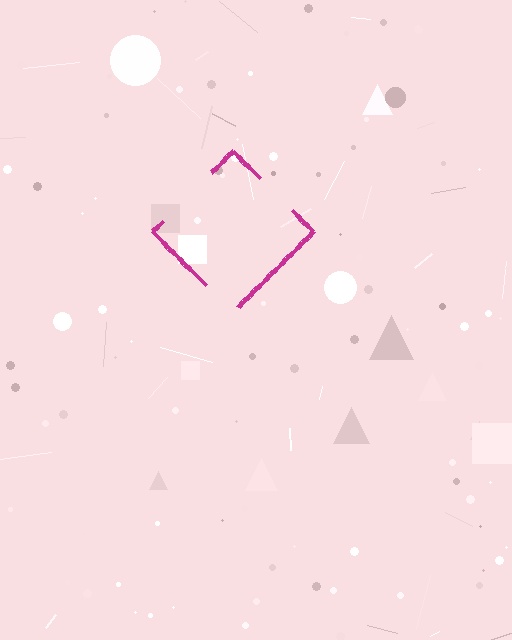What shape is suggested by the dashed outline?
The dashed outline suggests a diamond.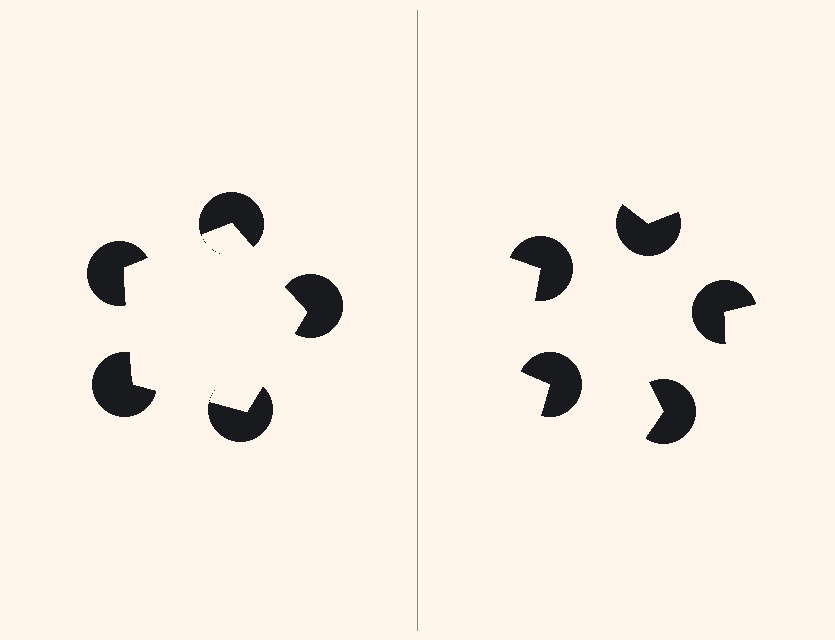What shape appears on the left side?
An illusory pentagon.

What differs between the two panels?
The pac-man discs are positioned identically on both sides; only the wedge orientations differ. On the left they align to a pentagon; on the right they are misaligned.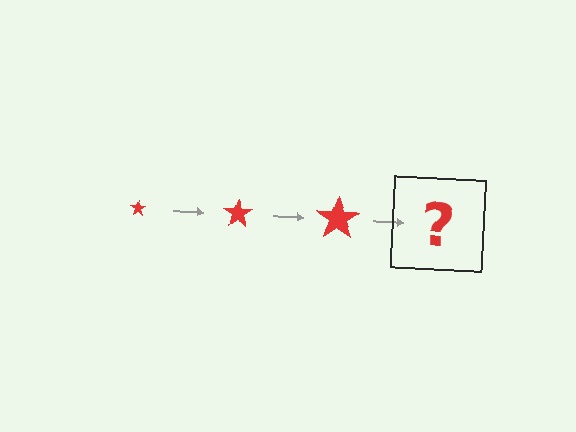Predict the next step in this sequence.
The next step is a red star, larger than the previous one.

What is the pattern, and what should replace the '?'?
The pattern is that the star gets progressively larger each step. The '?' should be a red star, larger than the previous one.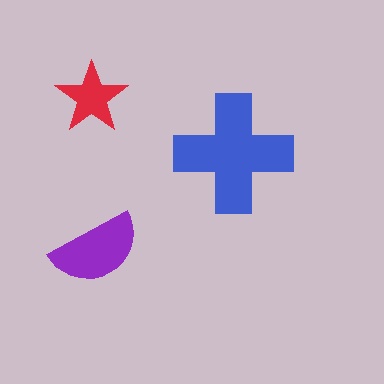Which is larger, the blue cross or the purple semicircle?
The blue cross.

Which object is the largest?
The blue cross.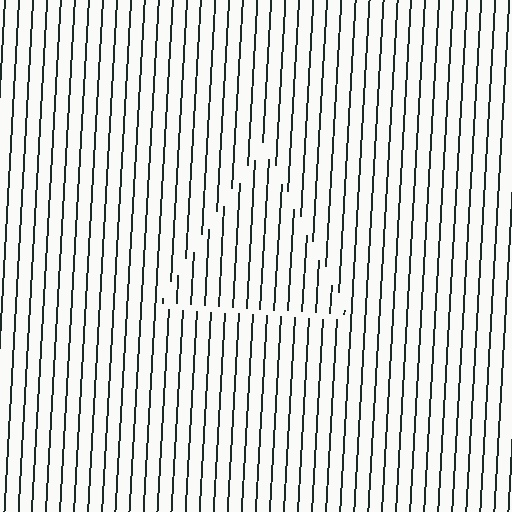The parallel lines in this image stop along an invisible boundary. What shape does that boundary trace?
An illusory triangle. The interior of the shape contains the same grating, shifted by half a period — the contour is defined by the phase discontinuity where line-ends from the inner and outer gratings abut.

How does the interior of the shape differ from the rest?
The interior of the shape contains the same grating, shifted by half a period — the contour is defined by the phase discontinuity where line-ends from the inner and outer gratings abut.